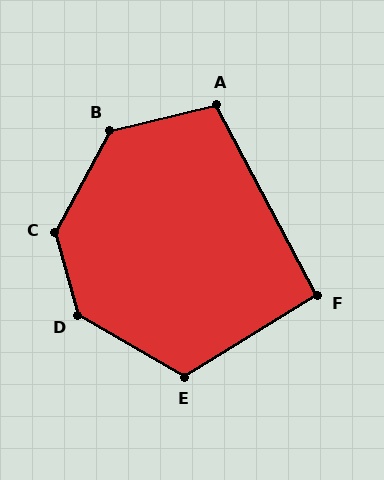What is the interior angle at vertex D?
Approximately 135 degrees (obtuse).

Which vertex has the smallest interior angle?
F, at approximately 94 degrees.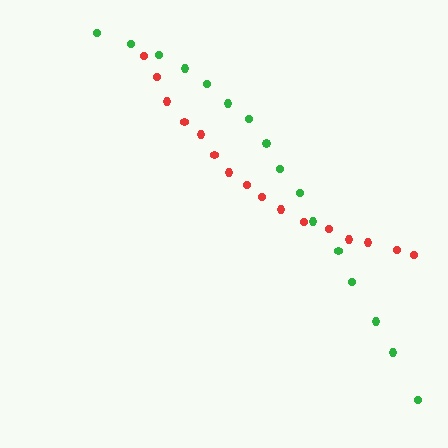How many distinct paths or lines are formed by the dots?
There are 2 distinct paths.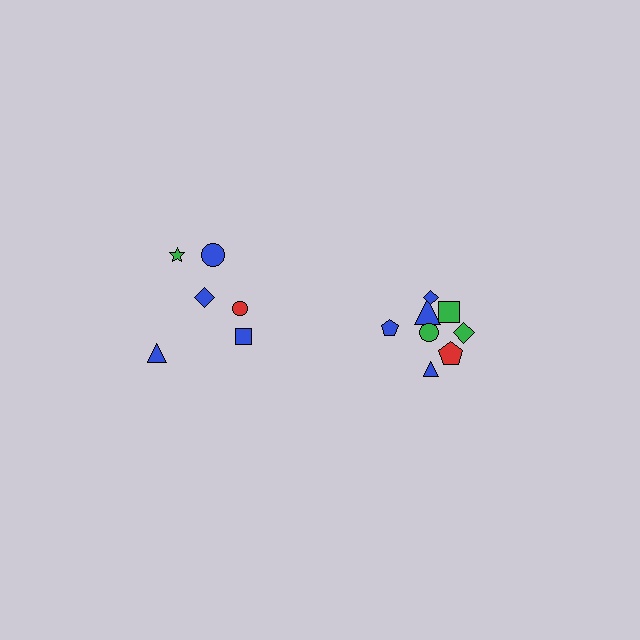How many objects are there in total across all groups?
There are 14 objects.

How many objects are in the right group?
There are 8 objects.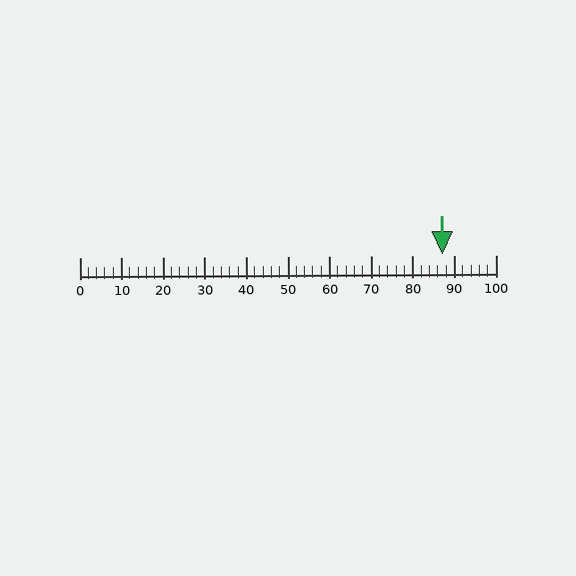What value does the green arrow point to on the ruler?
The green arrow points to approximately 87.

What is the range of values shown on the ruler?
The ruler shows values from 0 to 100.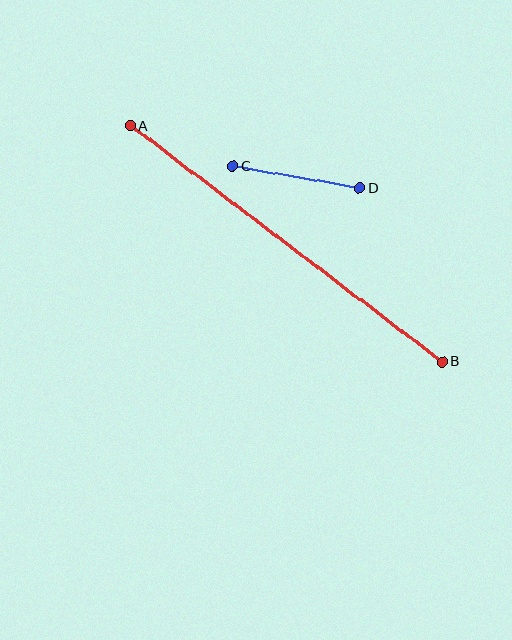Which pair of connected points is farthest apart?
Points A and B are farthest apart.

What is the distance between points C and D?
The distance is approximately 129 pixels.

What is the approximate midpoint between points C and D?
The midpoint is at approximately (296, 177) pixels.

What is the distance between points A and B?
The distance is approximately 391 pixels.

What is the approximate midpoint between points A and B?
The midpoint is at approximately (286, 244) pixels.